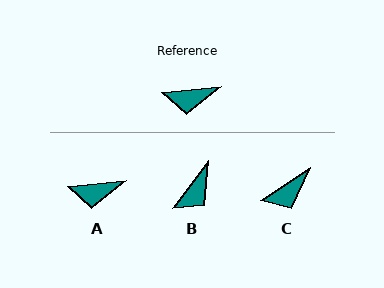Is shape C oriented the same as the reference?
No, it is off by about 26 degrees.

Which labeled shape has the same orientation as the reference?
A.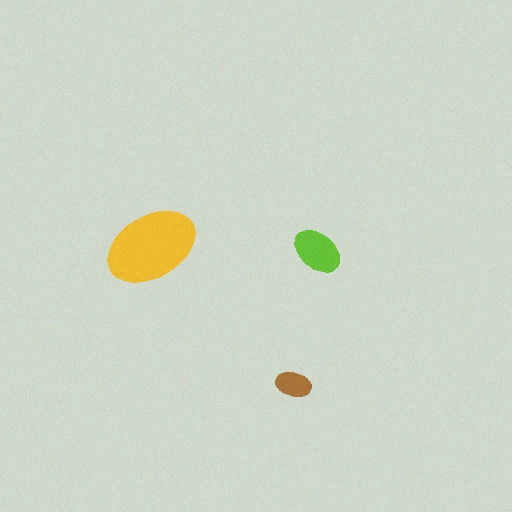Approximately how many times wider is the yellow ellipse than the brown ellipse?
About 2.5 times wider.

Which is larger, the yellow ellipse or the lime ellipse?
The yellow one.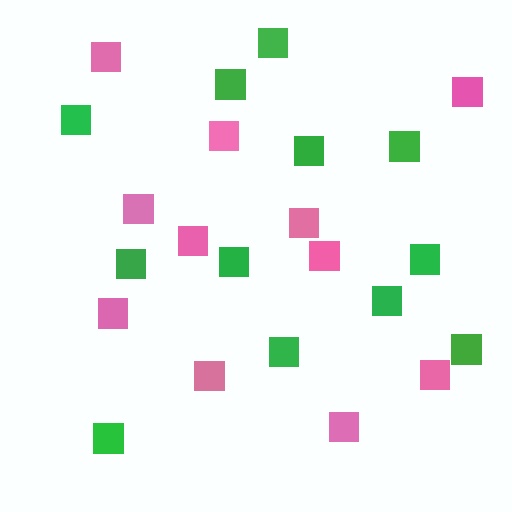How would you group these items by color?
There are 2 groups: one group of green squares (12) and one group of pink squares (11).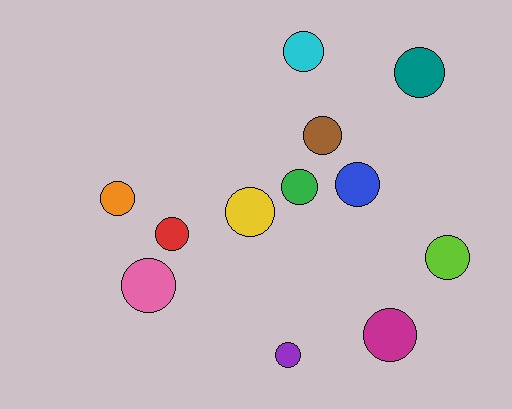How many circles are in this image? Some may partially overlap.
There are 12 circles.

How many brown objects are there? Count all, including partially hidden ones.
There is 1 brown object.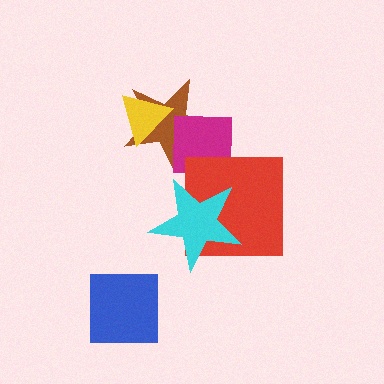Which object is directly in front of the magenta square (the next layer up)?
The red square is directly in front of the magenta square.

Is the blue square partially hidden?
No, no other shape covers it.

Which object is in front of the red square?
The cyan star is in front of the red square.